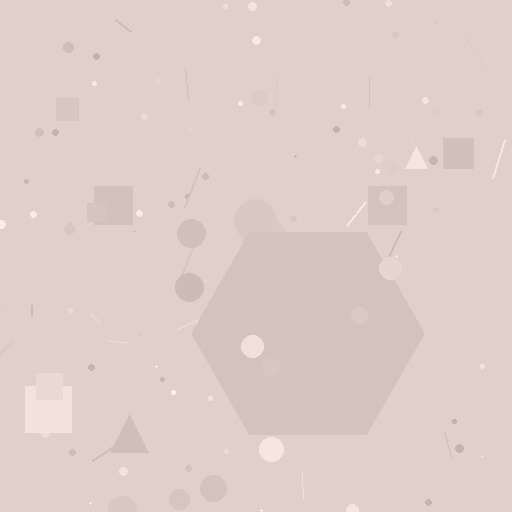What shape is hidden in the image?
A hexagon is hidden in the image.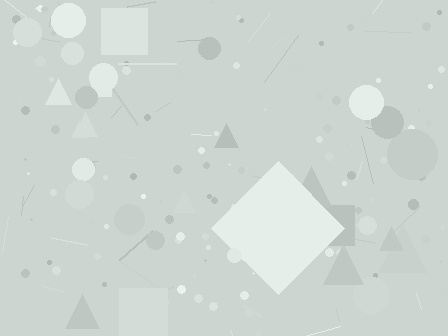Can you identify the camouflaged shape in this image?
The camouflaged shape is a diamond.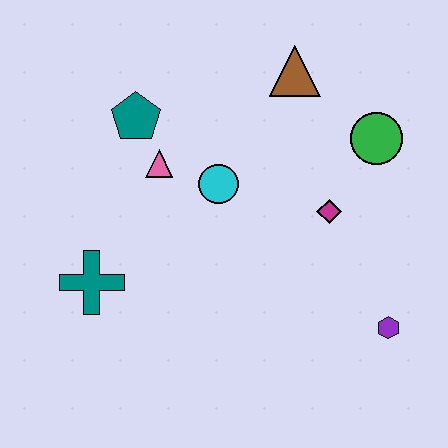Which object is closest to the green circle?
The magenta diamond is closest to the green circle.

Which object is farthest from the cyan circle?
The purple hexagon is farthest from the cyan circle.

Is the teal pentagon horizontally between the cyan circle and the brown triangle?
No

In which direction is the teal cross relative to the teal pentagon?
The teal cross is below the teal pentagon.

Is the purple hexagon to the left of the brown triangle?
No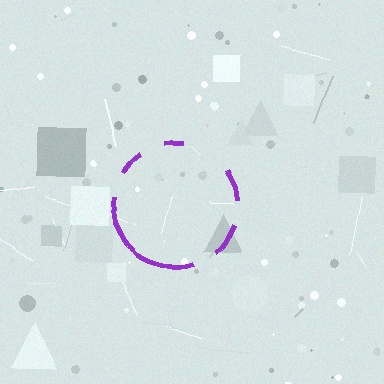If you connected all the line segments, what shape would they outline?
They would outline a circle.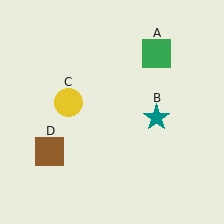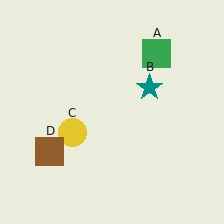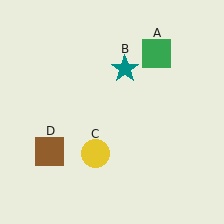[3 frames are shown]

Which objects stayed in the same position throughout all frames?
Green square (object A) and brown square (object D) remained stationary.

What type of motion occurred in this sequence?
The teal star (object B), yellow circle (object C) rotated counterclockwise around the center of the scene.